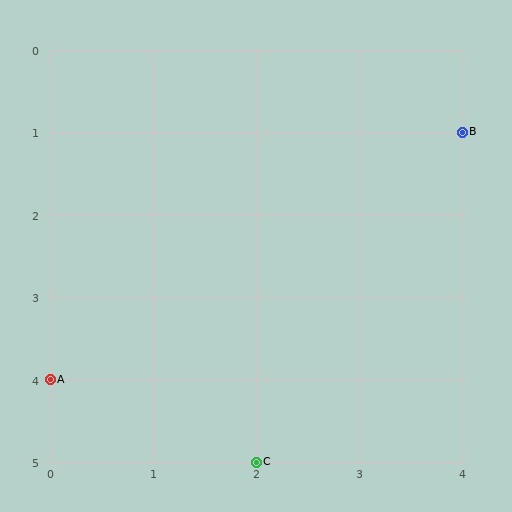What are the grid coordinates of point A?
Point A is at grid coordinates (0, 4).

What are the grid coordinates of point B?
Point B is at grid coordinates (4, 1).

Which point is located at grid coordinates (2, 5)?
Point C is at (2, 5).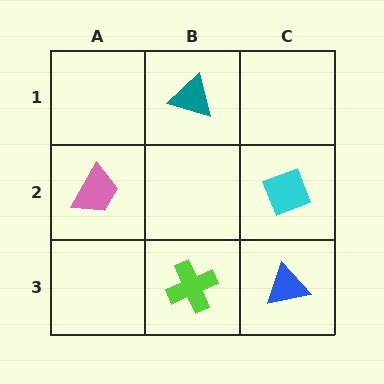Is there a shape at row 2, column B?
No, that cell is empty.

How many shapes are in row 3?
2 shapes.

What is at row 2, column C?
A cyan diamond.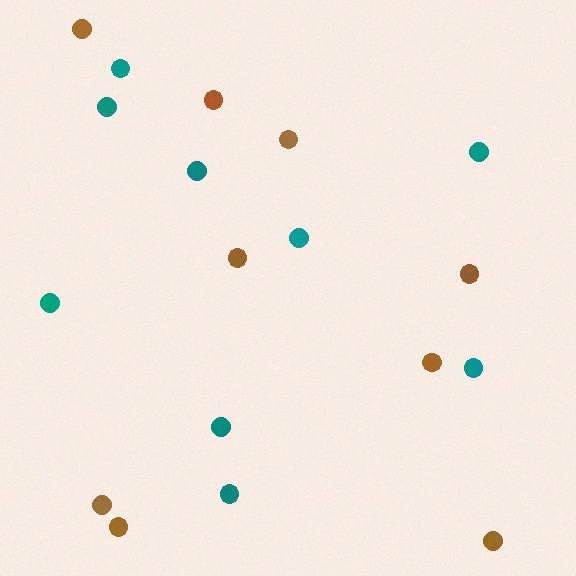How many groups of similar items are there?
There are 2 groups: one group of teal circles (9) and one group of brown circles (9).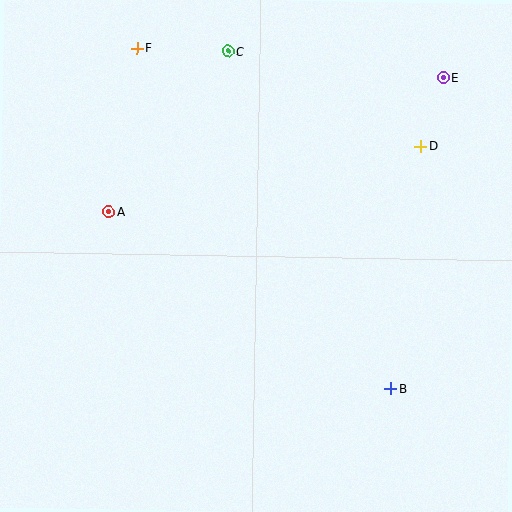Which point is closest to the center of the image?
Point A at (108, 212) is closest to the center.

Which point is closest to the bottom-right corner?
Point B is closest to the bottom-right corner.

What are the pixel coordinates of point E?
Point E is at (443, 78).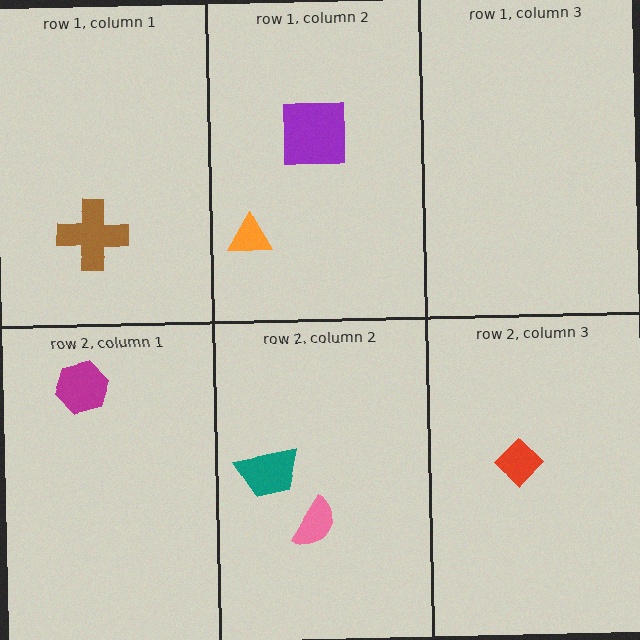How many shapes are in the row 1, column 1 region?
1.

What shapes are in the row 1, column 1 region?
The brown cross.